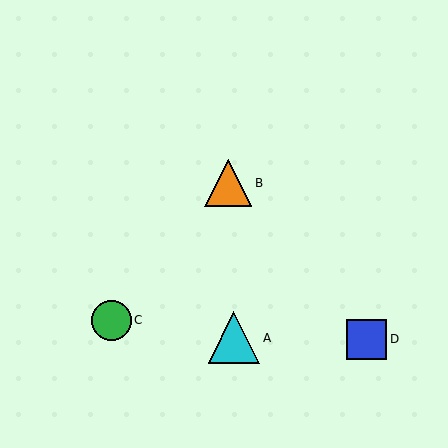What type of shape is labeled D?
Shape D is a blue square.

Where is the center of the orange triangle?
The center of the orange triangle is at (228, 183).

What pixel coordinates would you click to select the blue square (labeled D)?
Click at (366, 339) to select the blue square D.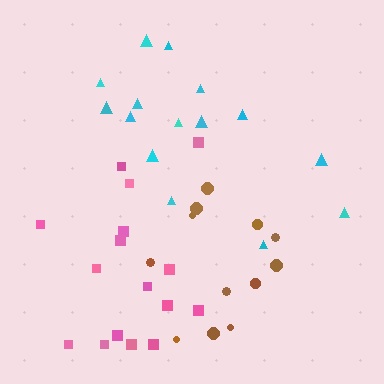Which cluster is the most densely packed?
Brown.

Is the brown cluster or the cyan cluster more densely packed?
Brown.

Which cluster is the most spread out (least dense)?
Pink.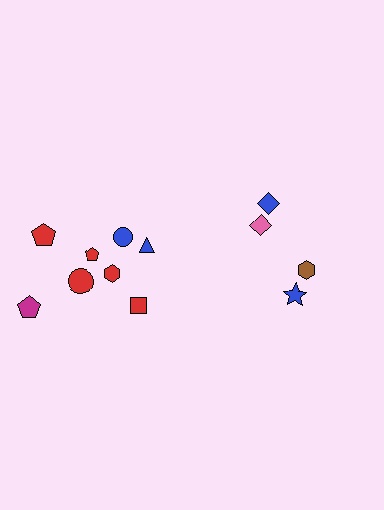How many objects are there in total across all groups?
There are 12 objects.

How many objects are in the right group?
There are 4 objects.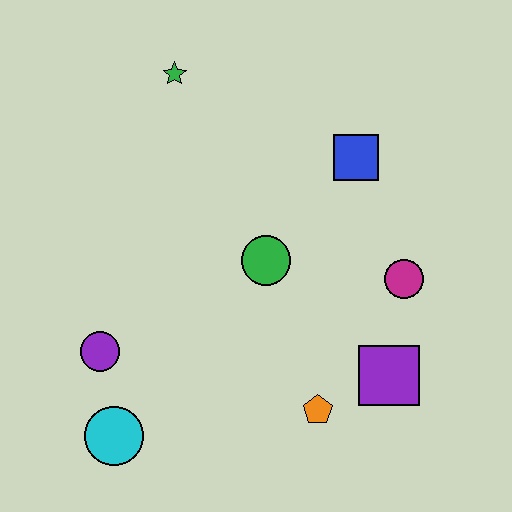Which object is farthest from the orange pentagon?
The green star is farthest from the orange pentagon.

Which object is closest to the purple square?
The orange pentagon is closest to the purple square.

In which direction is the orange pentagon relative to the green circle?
The orange pentagon is below the green circle.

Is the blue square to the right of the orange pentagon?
Yes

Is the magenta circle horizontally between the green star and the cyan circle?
No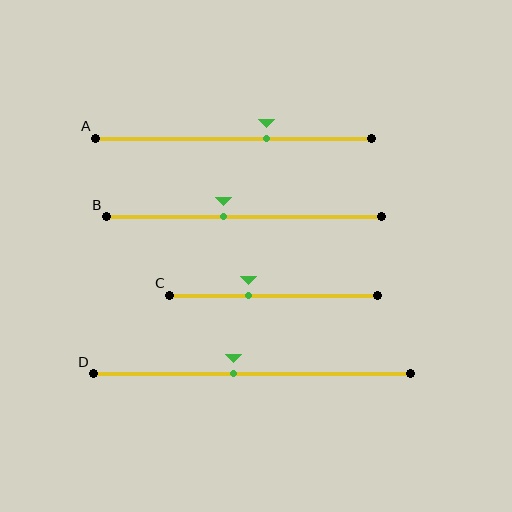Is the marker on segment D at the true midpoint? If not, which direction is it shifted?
No, the marker on segment D is shifted to the left by about 6% of the segment length.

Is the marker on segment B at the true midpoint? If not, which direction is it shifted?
No, the marker on segment B is shifted to the left by about 7% of the segment length.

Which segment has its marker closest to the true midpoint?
Segment D has its marker closest to the true midpoint.